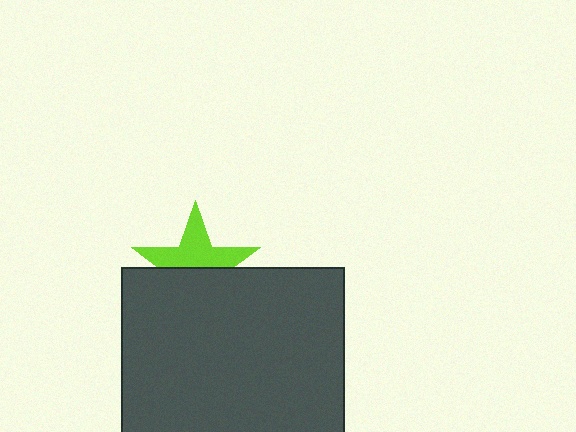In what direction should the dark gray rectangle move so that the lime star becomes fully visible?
The dark gray rectangle should move down. That is the shortest direction to clear the overlap and leave the lime star fully visible.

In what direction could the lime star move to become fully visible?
The lime star could move up. That would shift it out from behind the dark gray rectangle entirely.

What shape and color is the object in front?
The object in front is a dark gray rectangle.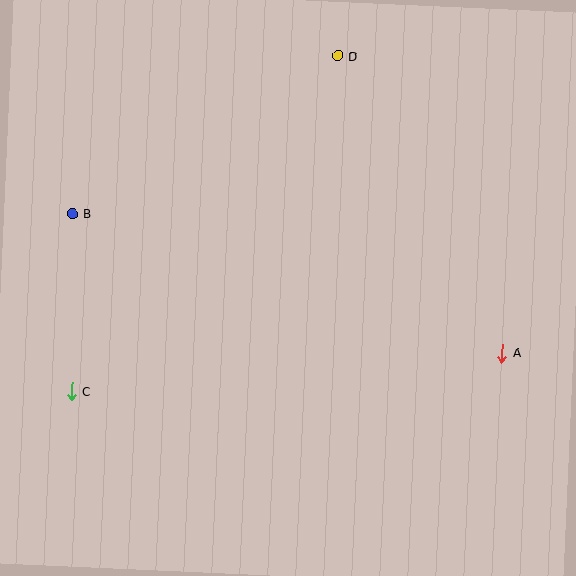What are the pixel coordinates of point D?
Point D is at (338, 56).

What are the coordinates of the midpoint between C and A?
The midpoint between C and A is at (287, 372).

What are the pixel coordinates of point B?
Point B is at (72, 213).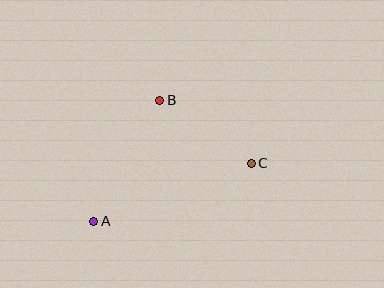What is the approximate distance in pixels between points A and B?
The distance between A and B is approximately 138 pixels.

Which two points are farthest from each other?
Points A and C are farthest from each other.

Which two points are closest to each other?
Points B and C are closest to each other.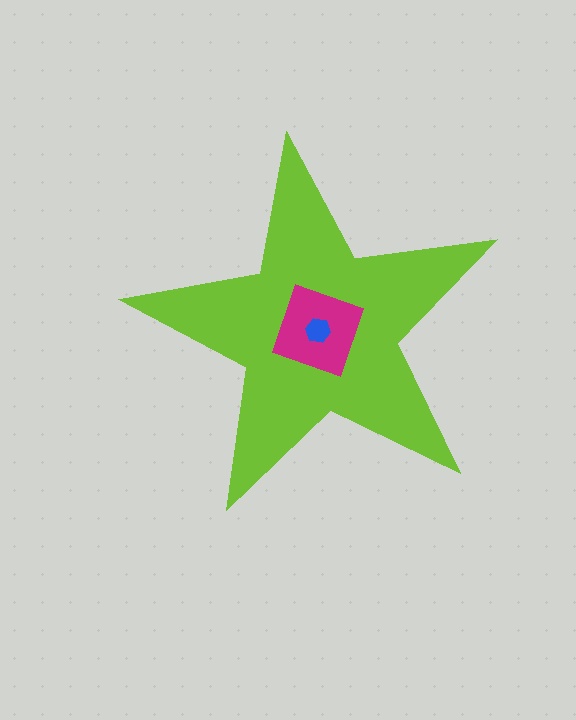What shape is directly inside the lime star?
The magenta diamond.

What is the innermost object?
The blue hexagon.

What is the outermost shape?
The lime star.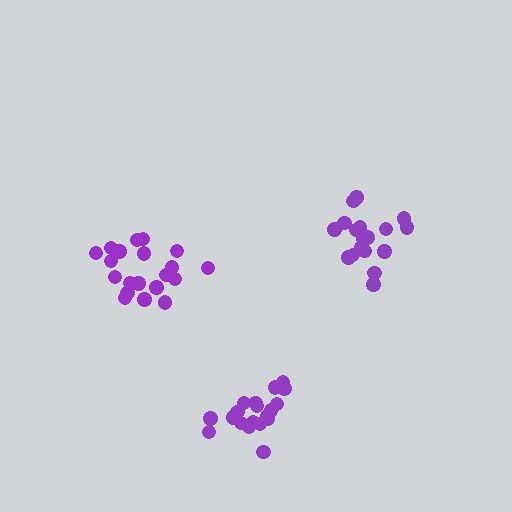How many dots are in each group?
Group 1: 20 dots, Group 2: 19 dots, Group 3: 19 dots (58 total).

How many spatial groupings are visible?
There are 3 spatial groupings.